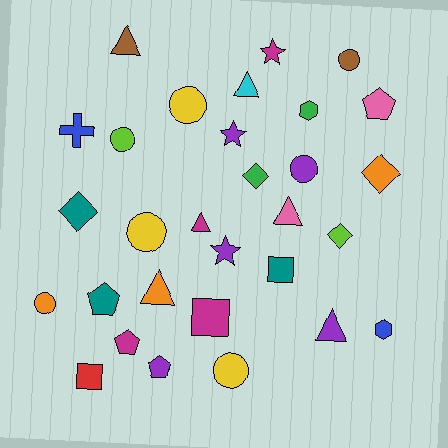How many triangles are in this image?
There are 6 triangles.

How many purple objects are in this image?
There are 5 purple objects.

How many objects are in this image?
There are 30 objects.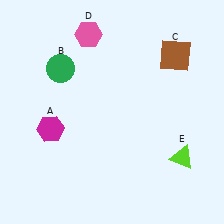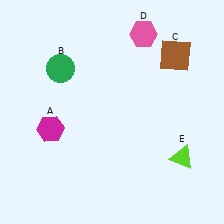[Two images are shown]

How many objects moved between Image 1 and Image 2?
1 object moved between the two images.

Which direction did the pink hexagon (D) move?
The pink hexagon (D) moved right.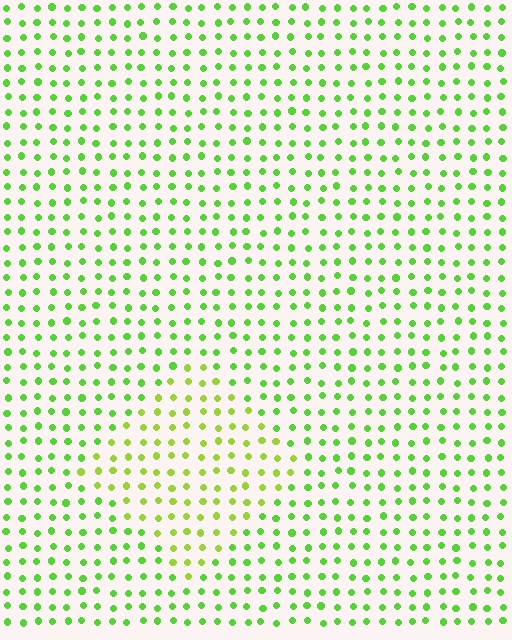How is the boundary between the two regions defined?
The boundary is defined purely by a slight shift in hue (about 26 degrees). Spacing, size, and orientation are identical on both sides.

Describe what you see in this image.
The image is filled with small lime elements in a uniform arrangement. A diamond-shaped region is visible where the elements are tinted to a slightly different hue, forming a subtle color boundary.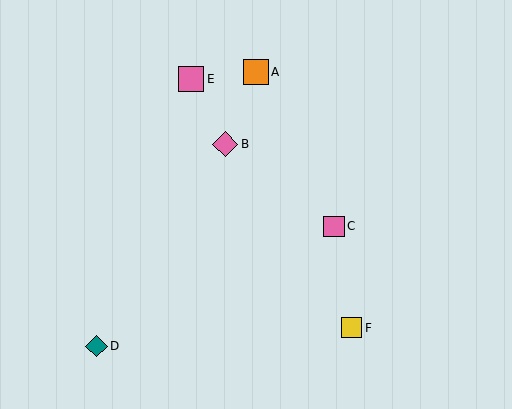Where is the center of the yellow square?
The center of the yellow square is at (352, 328).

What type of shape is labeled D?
Shape D is a teal diamond.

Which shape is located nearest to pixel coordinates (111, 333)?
The teal diamond (labeled D) at (96, 346) is nearest to that location.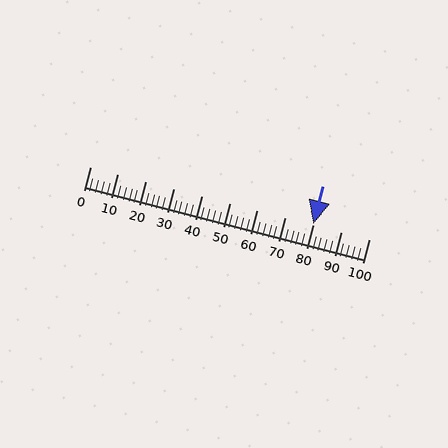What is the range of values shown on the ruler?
The ruler shows values from 0 to 100.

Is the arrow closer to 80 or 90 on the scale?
The arrow is closer to 80.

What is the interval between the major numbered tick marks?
The major tick marks are spaced 10 units apart.